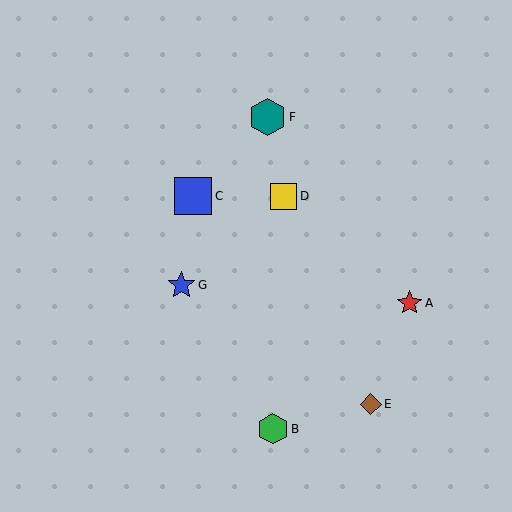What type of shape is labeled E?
Shape E is a brown diamond.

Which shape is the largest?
The blue square (labeled C) is the largest.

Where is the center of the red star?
The center of the red star is at (410, 303).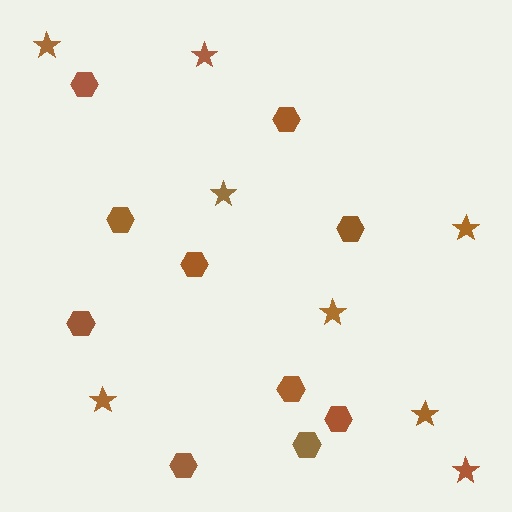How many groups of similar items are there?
There are 2 groups: one group of stars (8) and one group of hexagons (10).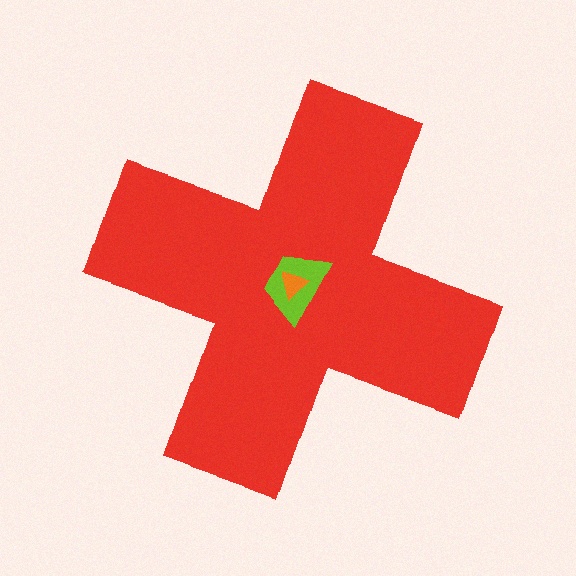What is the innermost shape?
The orange triangle.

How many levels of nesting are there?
3.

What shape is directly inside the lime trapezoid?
The orange triangle.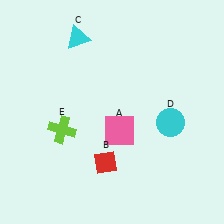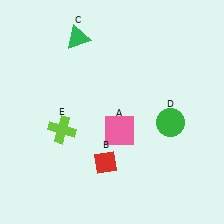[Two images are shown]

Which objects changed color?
C changed from cyan to green. D changed from cyan to green.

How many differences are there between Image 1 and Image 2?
There are 2 differences between the two images.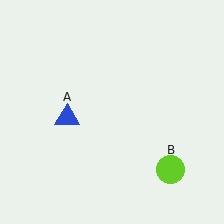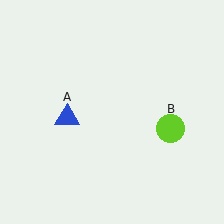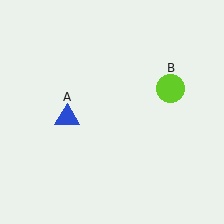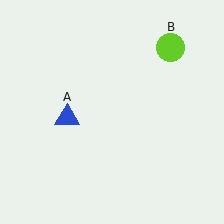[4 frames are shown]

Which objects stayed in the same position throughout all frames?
Blue triangle (object A) remained stationary.